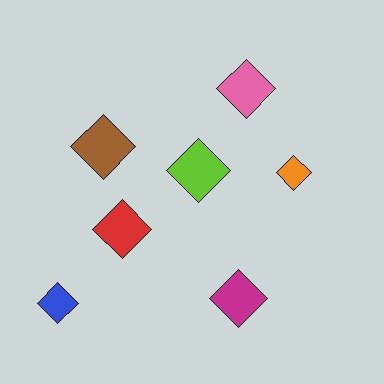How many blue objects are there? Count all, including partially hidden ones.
There is 1 blue object.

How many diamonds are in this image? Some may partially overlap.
There are 7 diamonds.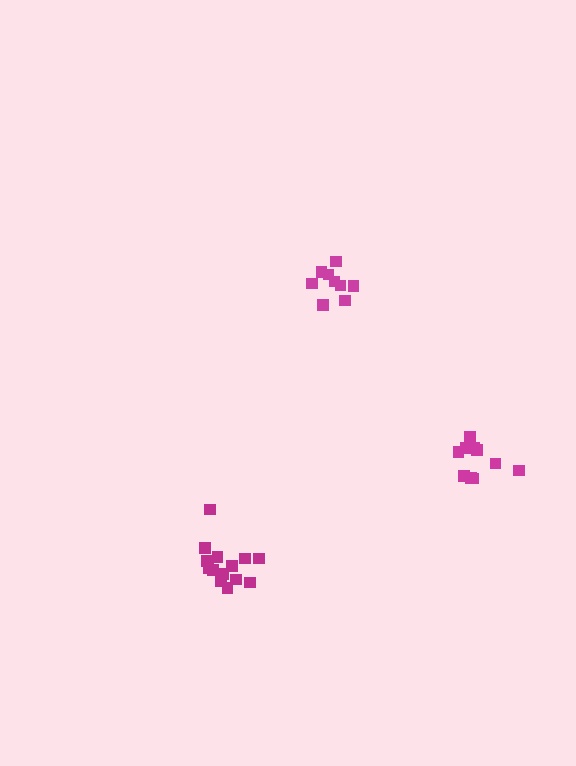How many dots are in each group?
Group 1: 9 dots, Group 2: 14 dots, Group 3: 10 dots (33 total).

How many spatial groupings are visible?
There are 3 spatial groupings.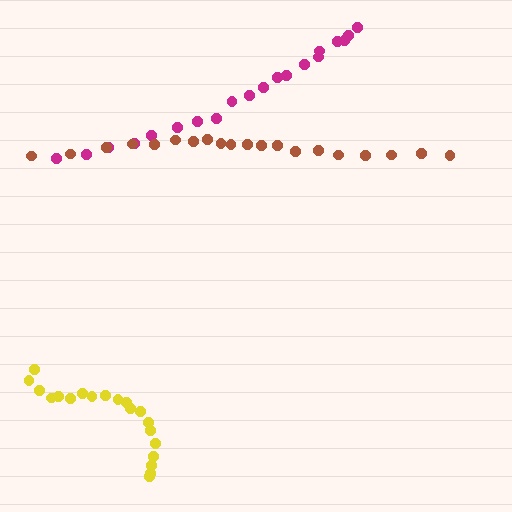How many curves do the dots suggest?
There are 3 distinct paths.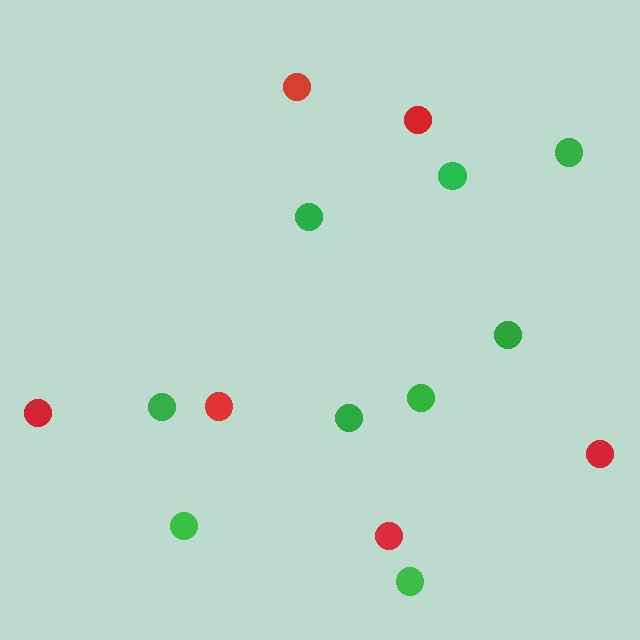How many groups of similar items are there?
There are 2 groups: one group of green circles (9) and one group of red circles (6).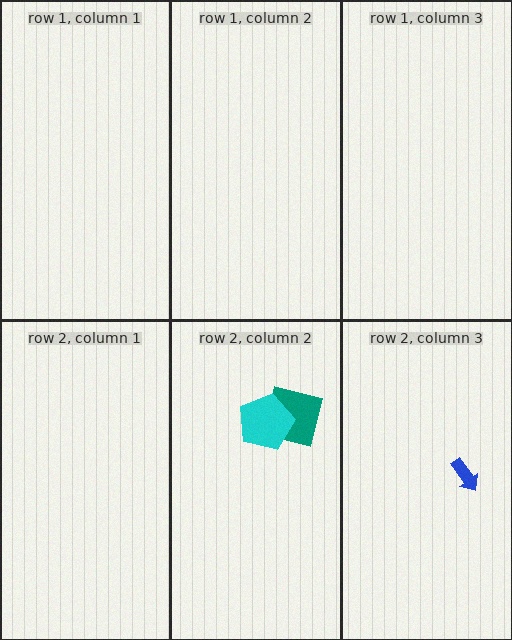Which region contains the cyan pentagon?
The row 2, column 2 region.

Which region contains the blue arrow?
The row 2, column 3 region.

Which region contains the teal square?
The row 2, column 2 region.